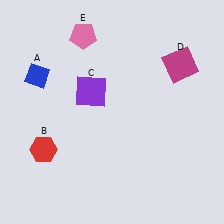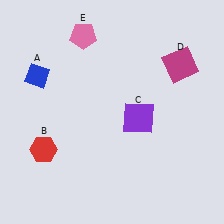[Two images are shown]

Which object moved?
The purple square (C) moved right.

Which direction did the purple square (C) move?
The purple square (C) moved right.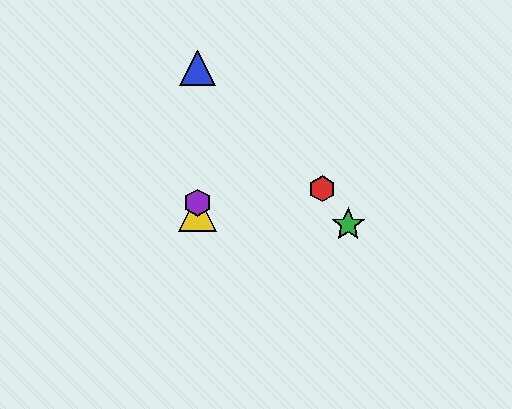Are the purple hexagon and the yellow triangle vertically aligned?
Yes, both are at x≈197.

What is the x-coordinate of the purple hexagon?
The purple hexagon is at x≈197.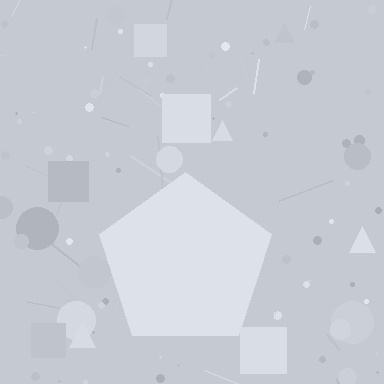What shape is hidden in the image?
A pentagon is hidden in the image.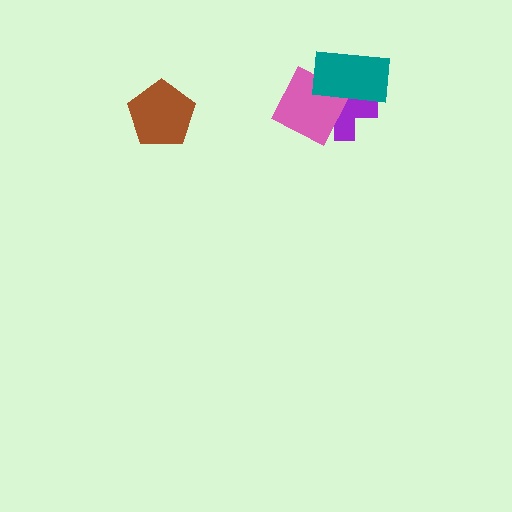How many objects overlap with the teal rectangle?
2 objects overlap with the teal rectangle.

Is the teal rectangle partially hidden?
No, no other shape covers it.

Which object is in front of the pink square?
The teal rectangle is in front of the pink square.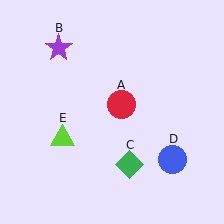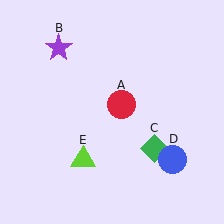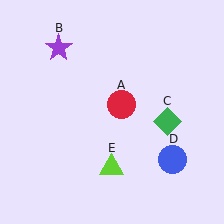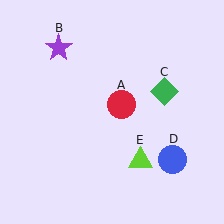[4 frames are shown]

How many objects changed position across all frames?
2 objects changed position: green diamond (object C), lime triangle (object E).